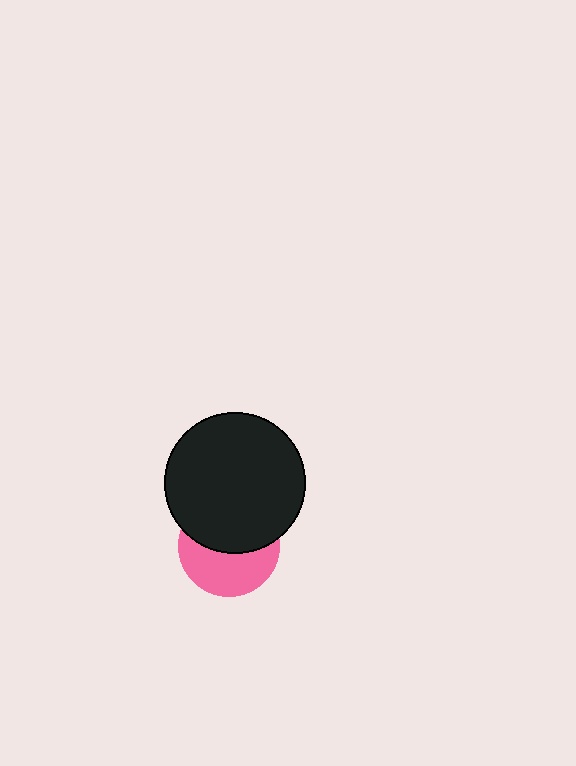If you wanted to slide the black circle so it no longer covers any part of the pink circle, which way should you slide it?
Slide it up — that is the most direct way to separate the two shapes.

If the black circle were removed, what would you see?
You would see the complete pink circle.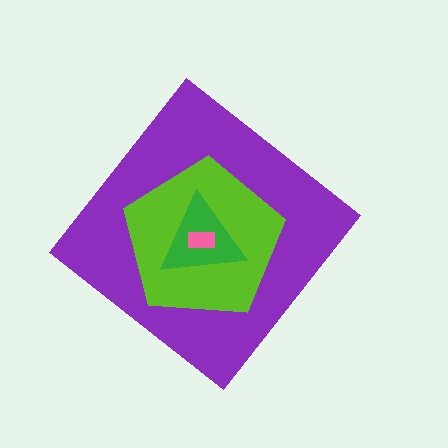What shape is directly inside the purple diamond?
The lime pentagon.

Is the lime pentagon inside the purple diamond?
Yes.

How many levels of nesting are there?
4.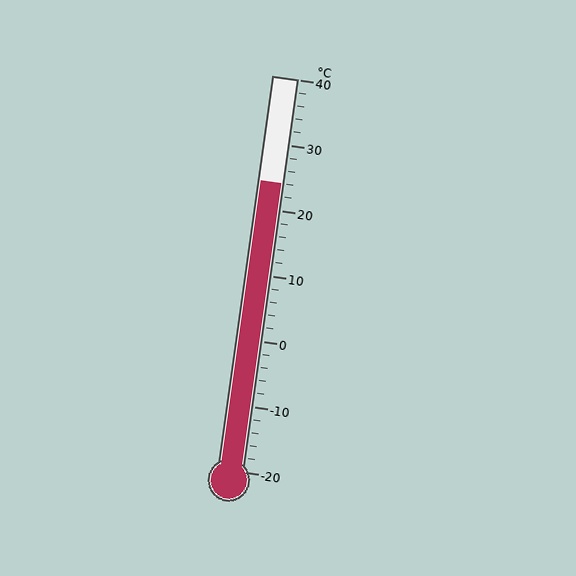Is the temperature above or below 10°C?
The temperature is above 10°C.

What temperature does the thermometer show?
The thermometer shows approximately 24°C.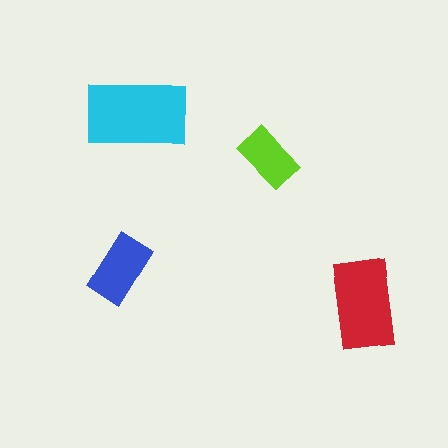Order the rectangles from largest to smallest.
the cyan one, the red one, the blue one, the lime one.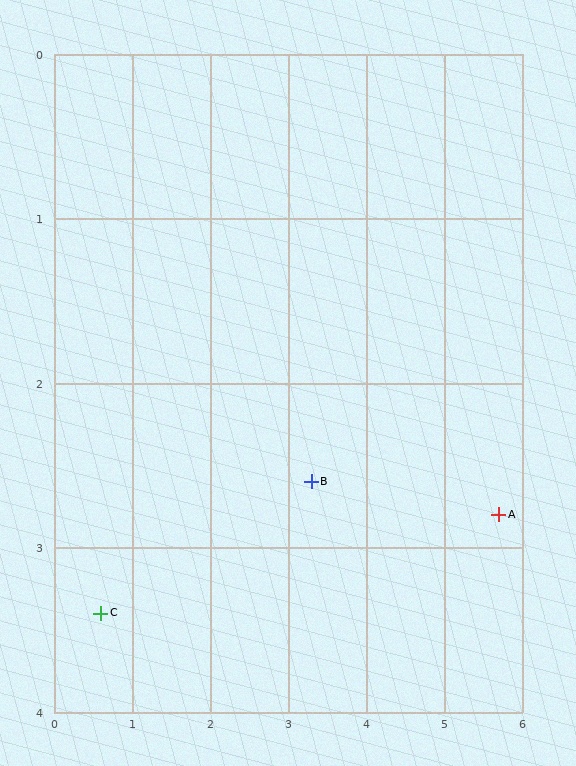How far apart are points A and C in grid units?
Points A and C are about 5.1 grid units apart.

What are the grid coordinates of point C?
Point C is at approximately (0.6, 3.4).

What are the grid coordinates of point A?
Point A is at approximately (5.7, 2.8).